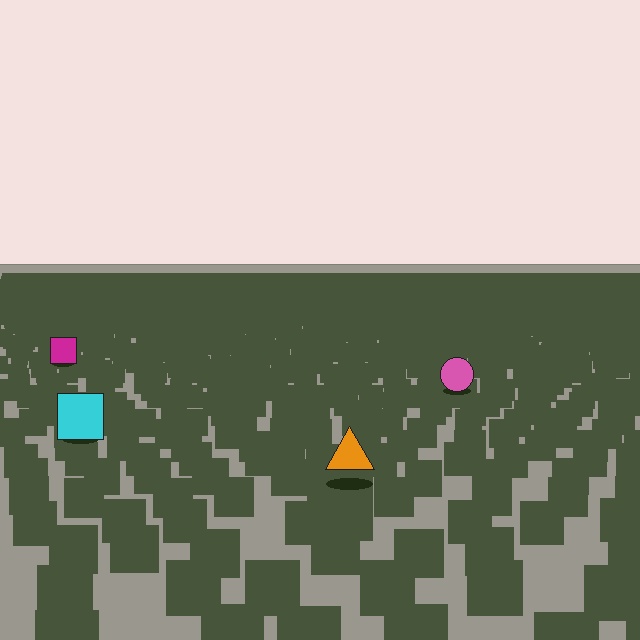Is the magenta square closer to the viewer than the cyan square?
No. The cyan square is closer — you can tell from the texture gradient: the ground texture is coarser near it.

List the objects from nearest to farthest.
From nearest to farthest: the orange triangle, the cyan square, the pink circle, the magenta square.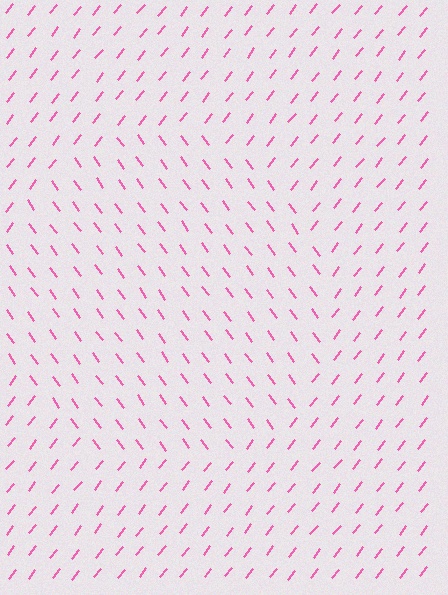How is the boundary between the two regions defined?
The boundary is defined purely by a change in line orientation (approximately 75 degrees difference). All lines are the same color and thickness.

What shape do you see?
I see a circle.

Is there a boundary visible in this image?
Yes, there is a texture boundary formed by a change in line orientation.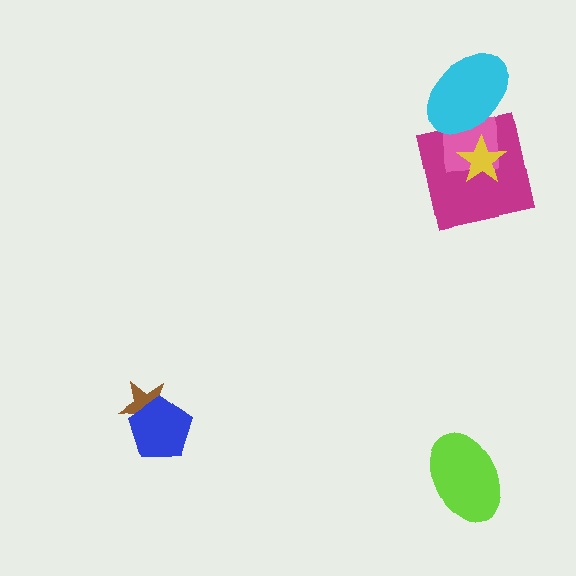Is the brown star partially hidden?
Yes, it is partially covered by another shape.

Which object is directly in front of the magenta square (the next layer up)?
The pink square is directly in front of the magenta square.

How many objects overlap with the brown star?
1 object overlaps with the brown star.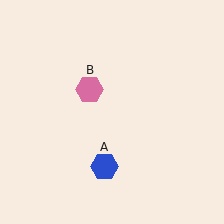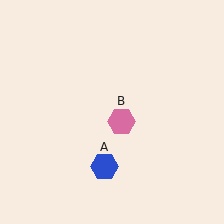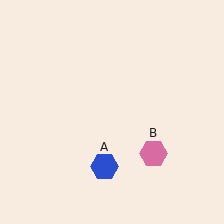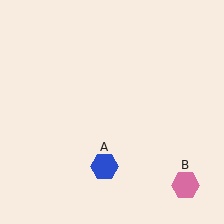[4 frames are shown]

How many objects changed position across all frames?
1 object changed position: pink hexagon (object B).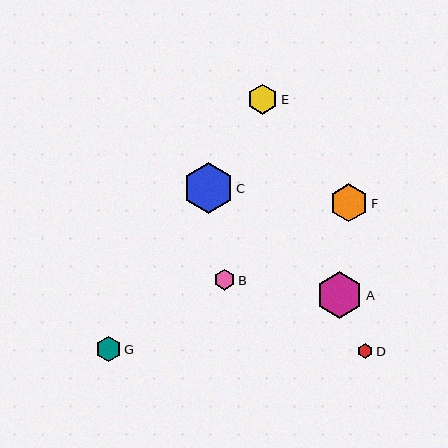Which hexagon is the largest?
Hexagon C is the largest with a size of approximately 51 pixels.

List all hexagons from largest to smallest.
From largest to smallest: C, A, F, E, G, B, D.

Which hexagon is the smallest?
Hexagon D is the smallest with a size of approximately 15 pixels.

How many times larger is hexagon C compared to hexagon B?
Hexagon C is approximately 2.4 times the size of hexagon B.